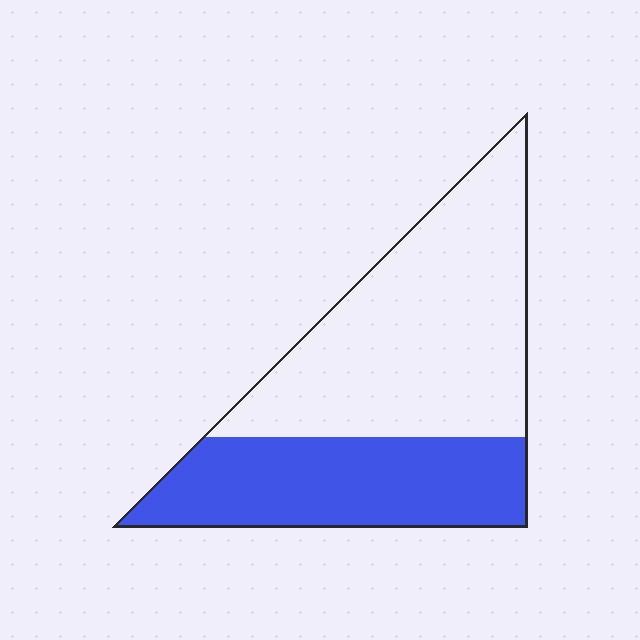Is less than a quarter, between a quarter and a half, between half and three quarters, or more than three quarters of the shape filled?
Between a quarter and a half.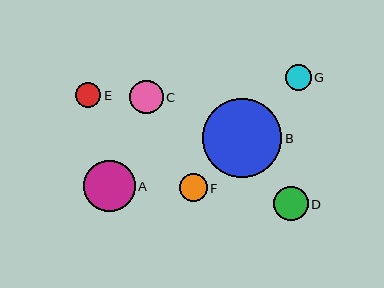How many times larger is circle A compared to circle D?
Circle A is approximately 1.5 times the size of circle D.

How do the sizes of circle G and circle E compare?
Circle G and circle E are approximately the same size.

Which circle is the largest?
Circle B is the largest with a size of approximately 80 pixels.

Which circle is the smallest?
Circle E is the smallest with a size of approximately 25 pixels.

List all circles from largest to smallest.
From largest to smallest: B, A, D, C, F, G, E.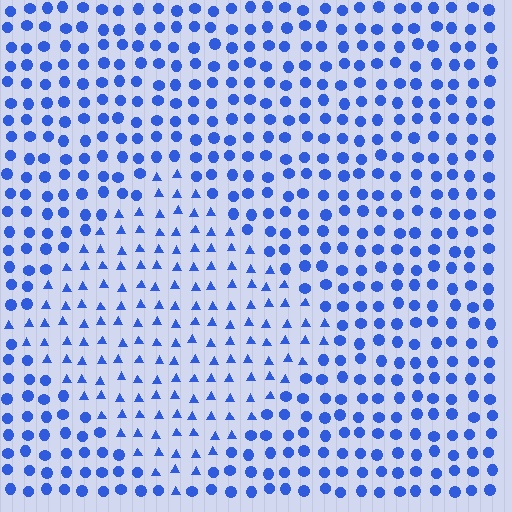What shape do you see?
I see a diamond.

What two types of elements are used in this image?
The image uses triangles inside the diamond region and circles outside it.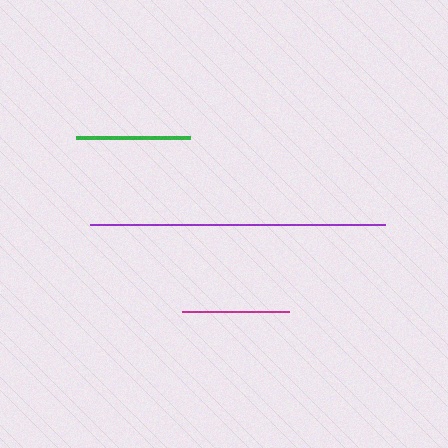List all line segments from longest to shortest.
From longest to shortest: purple, green, magenta.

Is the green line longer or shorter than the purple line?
The purple line is longer than the green line.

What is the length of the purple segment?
The purple segment is approximately 295 pixels long.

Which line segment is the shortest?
The magenta line is the shortest at approximately 107 pixels.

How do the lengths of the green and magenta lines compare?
The green and magenta lines are approximately the same length.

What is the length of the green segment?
The green segment is approximately 114 pixels long.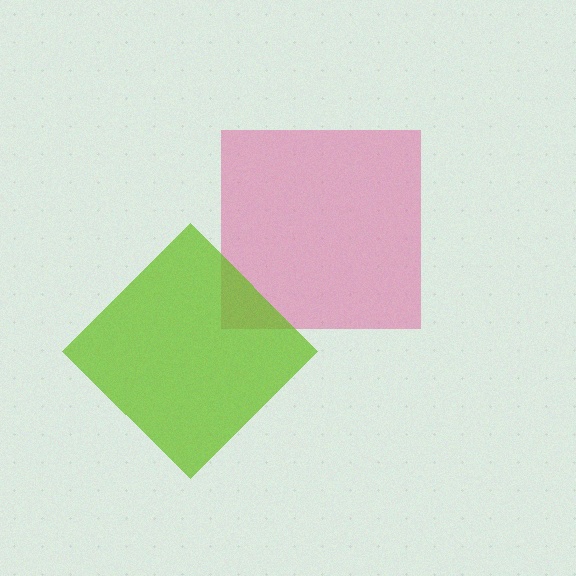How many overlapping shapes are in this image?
There are 2 overlapping shapes in the image.